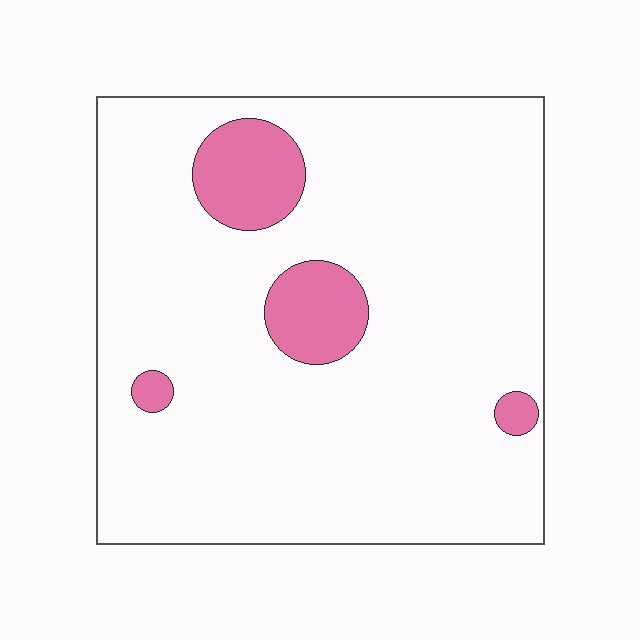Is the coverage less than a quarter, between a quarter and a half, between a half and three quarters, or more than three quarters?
Less than a quarter.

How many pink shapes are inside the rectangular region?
4.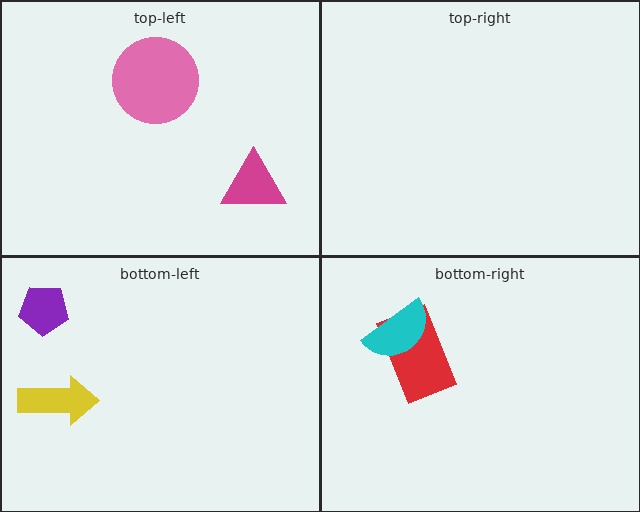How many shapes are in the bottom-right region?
2.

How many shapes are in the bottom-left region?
2.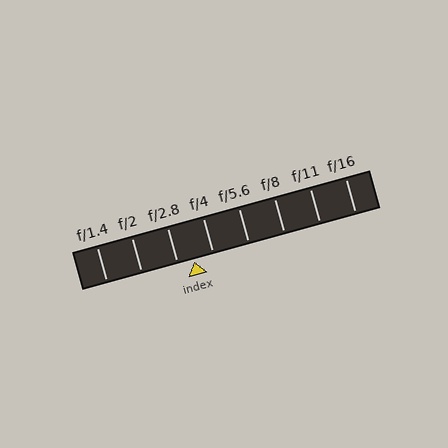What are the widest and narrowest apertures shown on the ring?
The widest aperture shown is f/1.4 and the narrowest is f/16.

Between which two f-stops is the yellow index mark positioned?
The index mark is between f/2.8 and f/4.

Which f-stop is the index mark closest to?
The index mark is closest to f/2.8.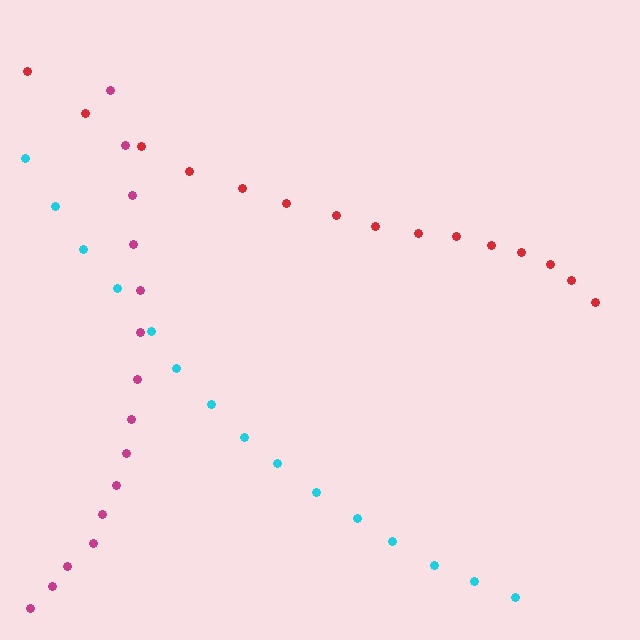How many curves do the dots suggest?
There are 3 distinct paths.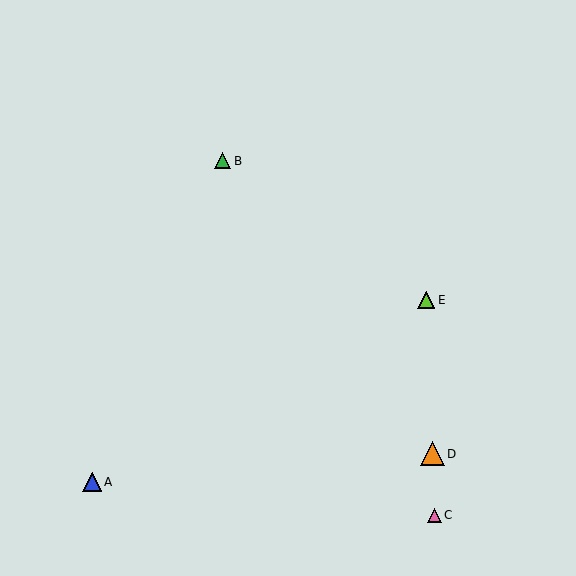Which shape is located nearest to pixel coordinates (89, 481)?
The blue triangle (labeled A) at (92, 482) is nearest to that location.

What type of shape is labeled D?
Shape D is an orange triangle.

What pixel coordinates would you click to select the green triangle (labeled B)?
Click at (223, 161) to select the green triangle B.